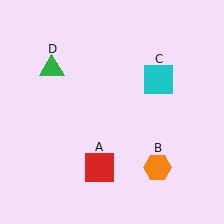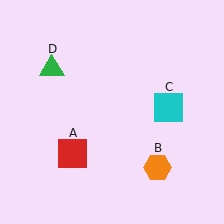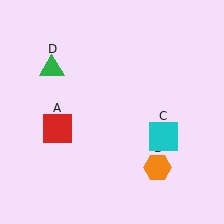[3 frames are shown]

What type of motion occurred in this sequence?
The red square (object A), cyan square (object C) rotated clockwise around the center of the scene.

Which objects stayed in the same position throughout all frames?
Orange hexagon (object B) and green triangle (object D) remained stationary.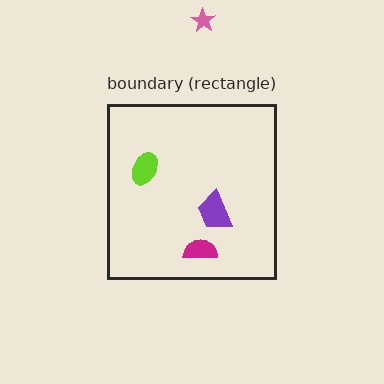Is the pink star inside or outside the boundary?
Outside.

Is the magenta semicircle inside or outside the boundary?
Inside.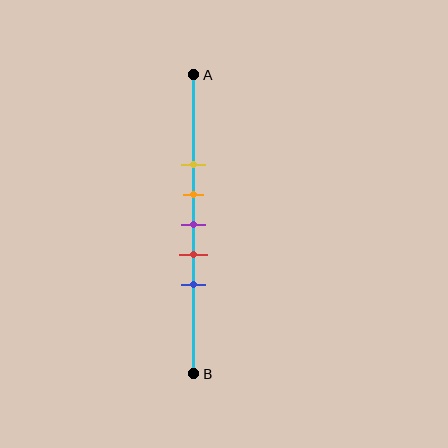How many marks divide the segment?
There are 5 marks dividing the segment.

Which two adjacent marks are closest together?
The orange and purple marks are the closest adjacent pair.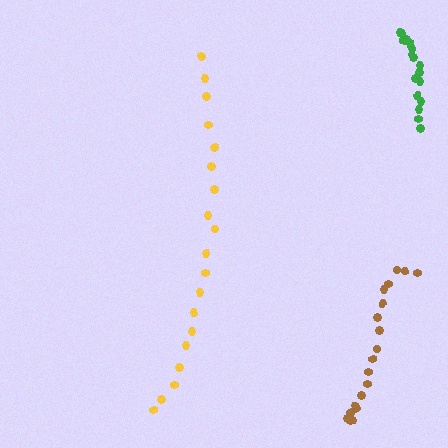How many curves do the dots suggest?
There are 3 distinct paths.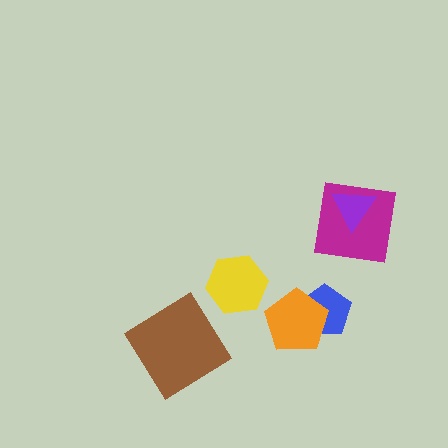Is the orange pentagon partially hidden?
No, no other shape covers it.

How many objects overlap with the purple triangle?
1 object overlaps with the purple triangle.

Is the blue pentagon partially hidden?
Yes, it is partially covered by another shape.